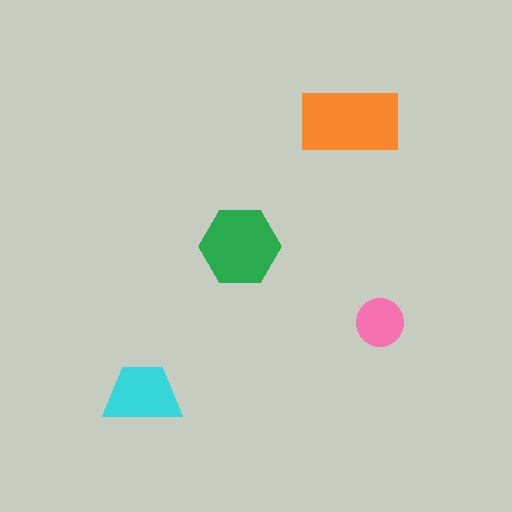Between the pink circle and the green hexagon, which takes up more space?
The green hexagon.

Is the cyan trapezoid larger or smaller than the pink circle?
Larger.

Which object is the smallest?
The pink circle.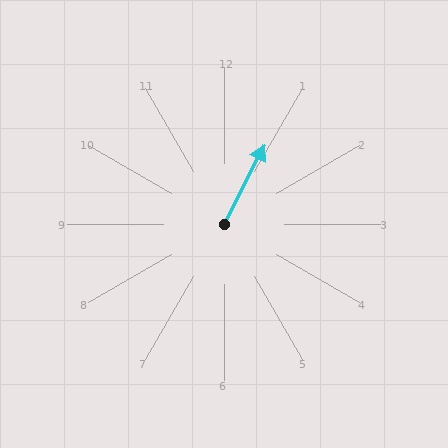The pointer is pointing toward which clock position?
Roughly 1 o'clock.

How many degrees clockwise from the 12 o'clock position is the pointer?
Approximately 27 degrees.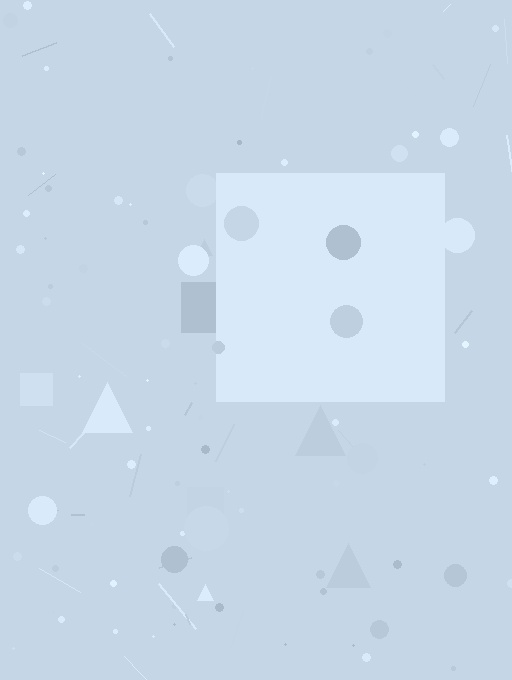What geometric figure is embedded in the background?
A square is embedded in the background.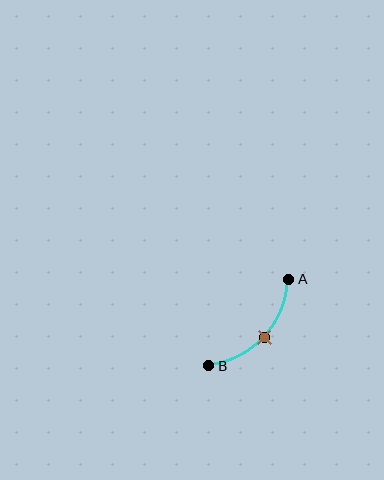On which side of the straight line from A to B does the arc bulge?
The arc bulges below and to the right of the straight line connecting A and B.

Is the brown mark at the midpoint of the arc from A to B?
Yes. The brown mark lies on the arc at equal arc-length from both A and B — it is the arc midpoint.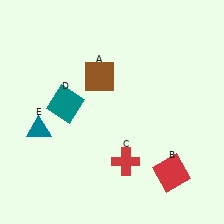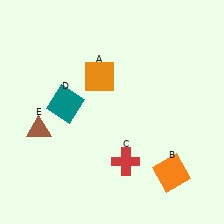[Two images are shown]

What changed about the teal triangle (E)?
In Image 1, E is teal. In Image 2, it changed to brown.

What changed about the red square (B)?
In Image 1, B is red. In Image 2, it changed to orange.